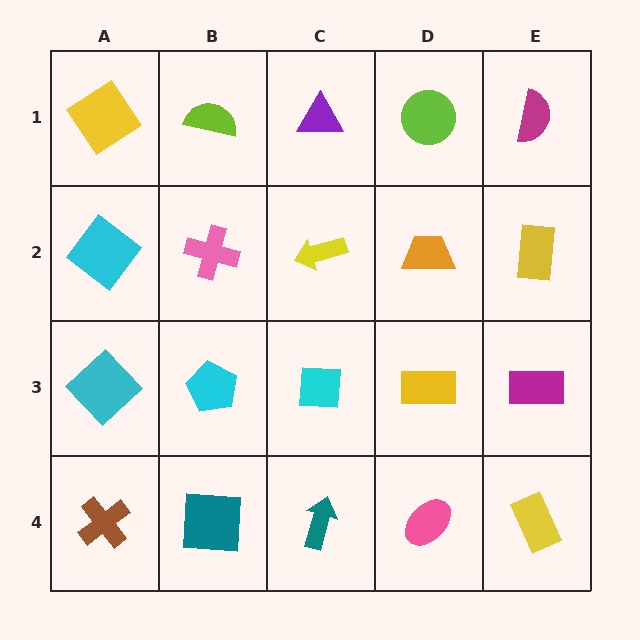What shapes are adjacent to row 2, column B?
A lime semicircle (row 1, column B), a cyan pentagon (row 3, column B), a cyan diamond (row 2, column A), a yellow arrow (row 2, column C).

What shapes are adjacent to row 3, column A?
A cyan diamond (row 2, column A), a brown cross (row 4, column A), a cyan pentagon (row 3, column B).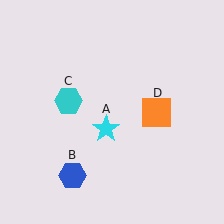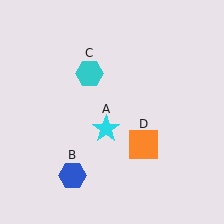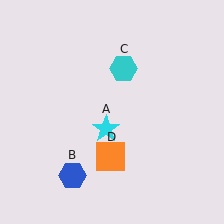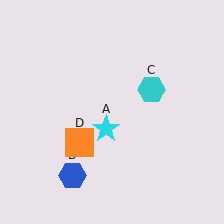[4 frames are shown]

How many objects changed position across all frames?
2 objects changed position: cyan hexagon (object C), orange square (object D).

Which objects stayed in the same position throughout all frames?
Cyan star (object A) and blue hexagon (object B) remained stationary.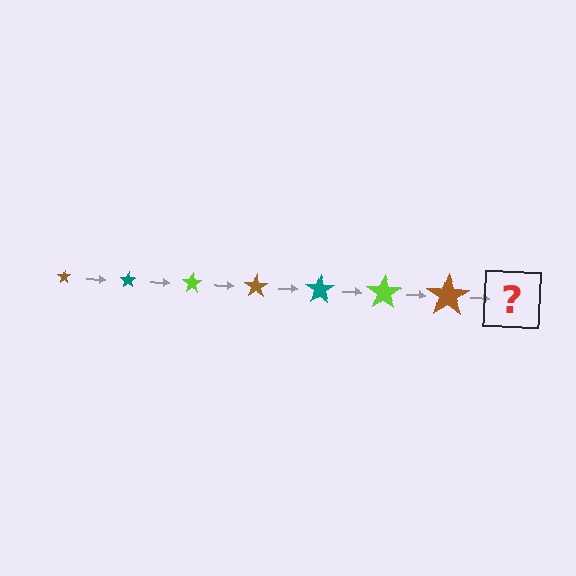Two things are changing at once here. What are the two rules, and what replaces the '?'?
The two rules are that the star grows larger each step and the color cycles through brown, teal, and lime. The '?' should be a teal star, larger than the previous one.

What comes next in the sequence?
The next element should be a teal star, larger than the previous one.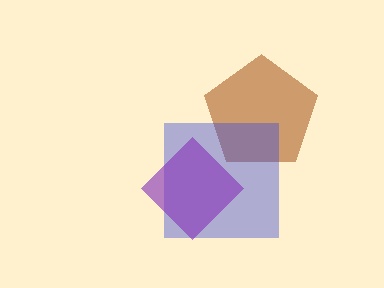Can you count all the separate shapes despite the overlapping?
Yes, there are 3 separate shapes.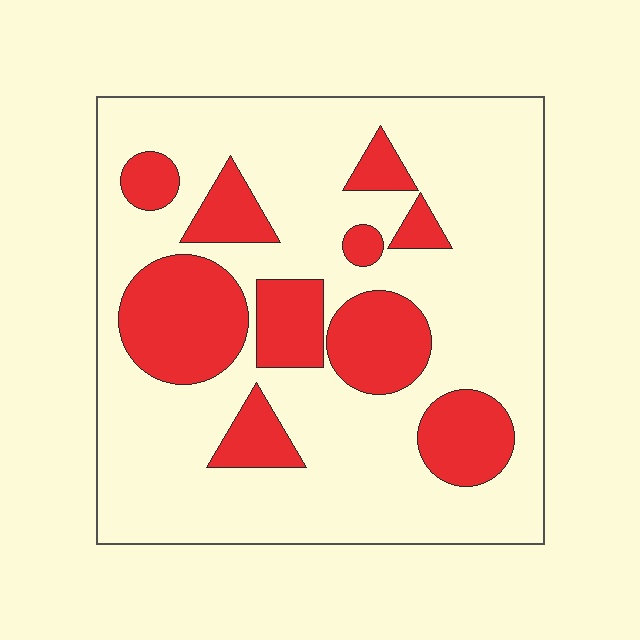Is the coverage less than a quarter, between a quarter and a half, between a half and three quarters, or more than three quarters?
Between a quarter and a half.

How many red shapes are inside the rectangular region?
10.